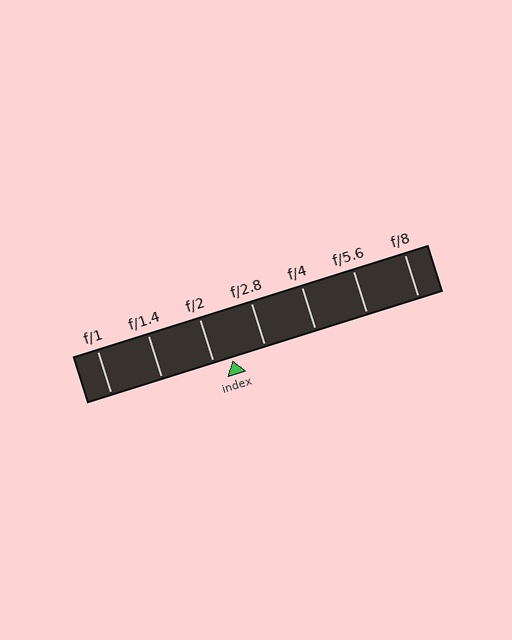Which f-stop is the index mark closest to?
The index mark is closest to f/2.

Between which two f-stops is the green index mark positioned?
The index mark is between f/2 and f/2.8.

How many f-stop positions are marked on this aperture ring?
There are 7 f-stop positions marked.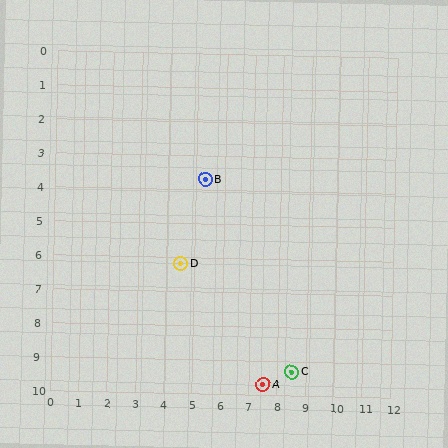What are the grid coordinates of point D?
Point D is at approximately (4.5, 6.2).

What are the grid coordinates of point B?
Point B is at approximately (5.3, 3.7).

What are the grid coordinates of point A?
Point A is at approximately (7.5, 9.7).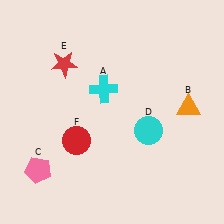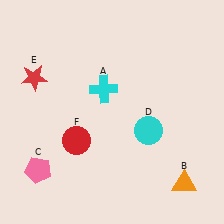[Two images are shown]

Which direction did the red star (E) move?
The red star (E) moved left.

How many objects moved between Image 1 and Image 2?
2 objects moved between the two images.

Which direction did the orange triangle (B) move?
The orange triangle (B) moved down.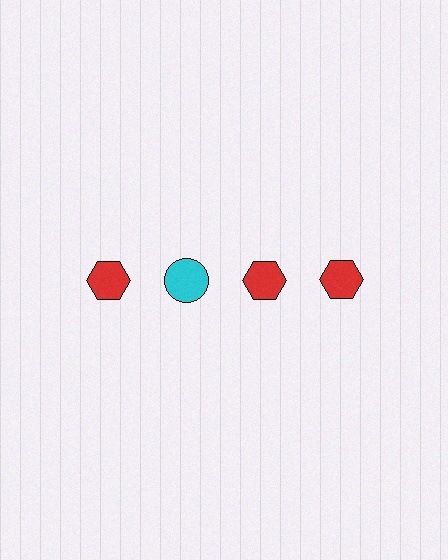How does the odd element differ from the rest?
It differs in both color (cyan instead of red) and shape (circle instead of hexagon).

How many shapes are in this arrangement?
There are 4 shapes arranged in a grid pattern.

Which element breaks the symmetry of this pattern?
The cyan circle in the top row, second from left column breaks the symmetry. All other shapes are red hexagons.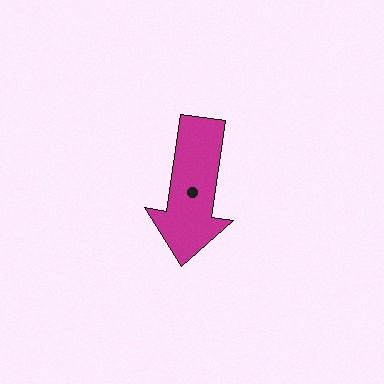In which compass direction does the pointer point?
South.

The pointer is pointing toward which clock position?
Roughly 6 o'clock.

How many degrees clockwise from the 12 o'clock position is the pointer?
Approximately 188 degrees.